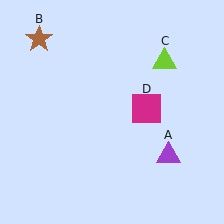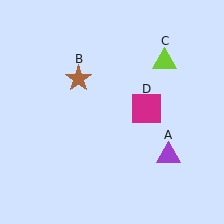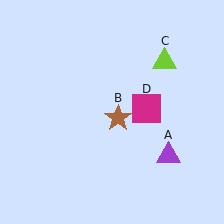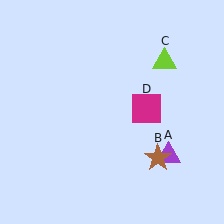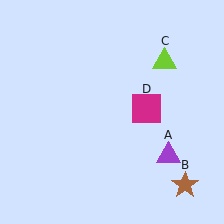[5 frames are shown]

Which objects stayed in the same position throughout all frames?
Purple triangle (object A) and lime triangle (object C) and magenta square (object D) remained stationary.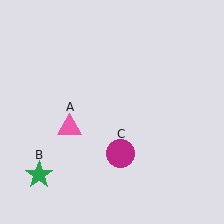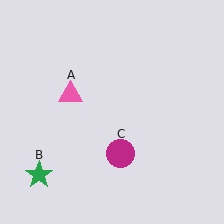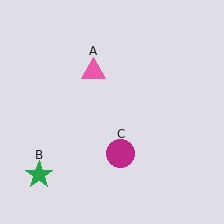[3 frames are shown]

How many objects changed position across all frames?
1 object changed position: pink triangle (object A).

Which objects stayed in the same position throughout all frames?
Green star (object B) and magenta circle (object C) remained stationary.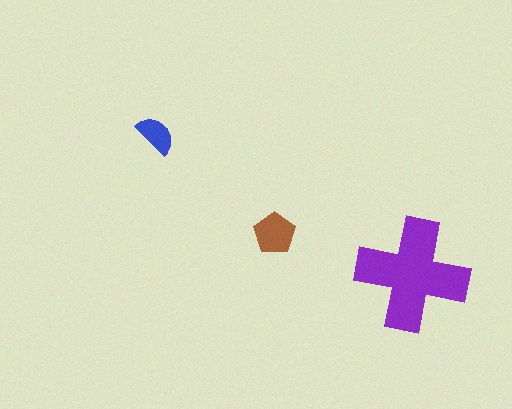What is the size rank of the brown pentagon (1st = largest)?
2nd.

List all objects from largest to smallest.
The purple cross, the brown pentagon, the blue semicircle.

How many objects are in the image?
There are 3 objects in the image.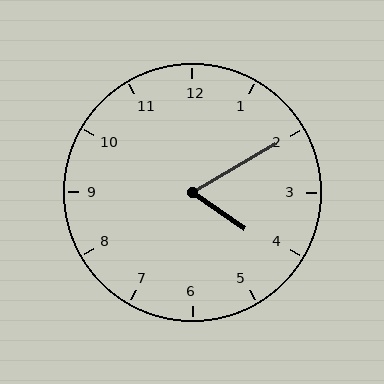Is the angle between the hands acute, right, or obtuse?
It is acute.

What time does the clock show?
4:10.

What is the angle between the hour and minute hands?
Approximately 65 degrees.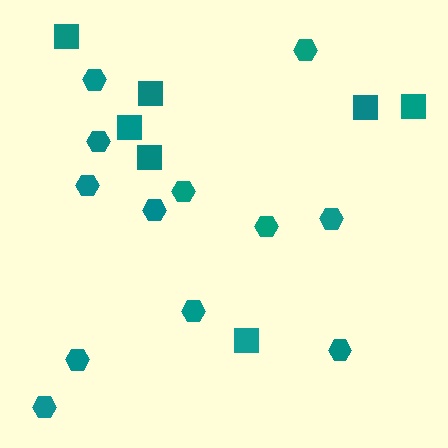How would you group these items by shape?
There are 2 groups: one group of squares (7) and one group of hexagons (12).